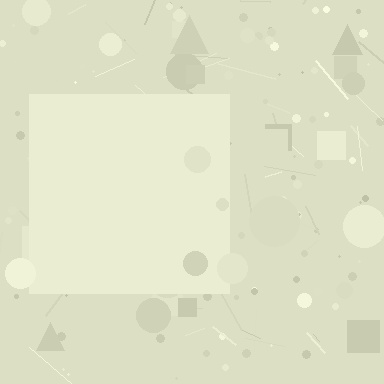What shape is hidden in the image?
A square is hidden in the image.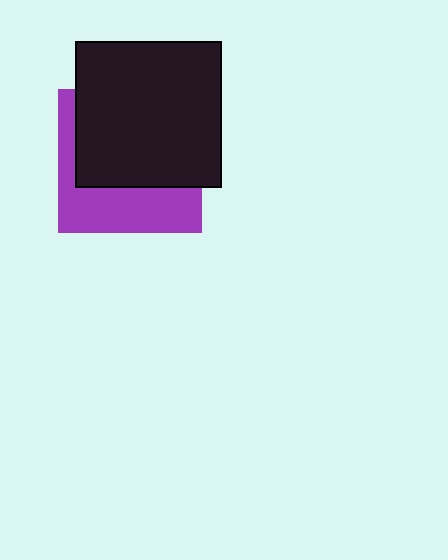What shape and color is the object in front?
The object in front is a black square.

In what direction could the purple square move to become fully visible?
The purple square could move down. That would shift it out from behind the black square entirely.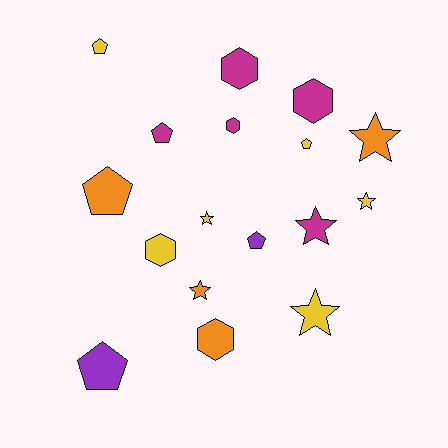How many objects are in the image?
There are 17 objects.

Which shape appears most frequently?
Star, with 6 objects.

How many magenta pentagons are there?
There is 1 magenta pentagon.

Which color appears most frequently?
Yellow, with 6 objects.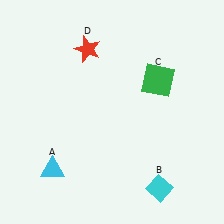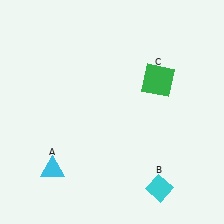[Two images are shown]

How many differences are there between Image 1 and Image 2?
There is 1 difference between the two images.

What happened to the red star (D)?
The red star (D) was removed in Image 2. It was in the top-left area of Image 1.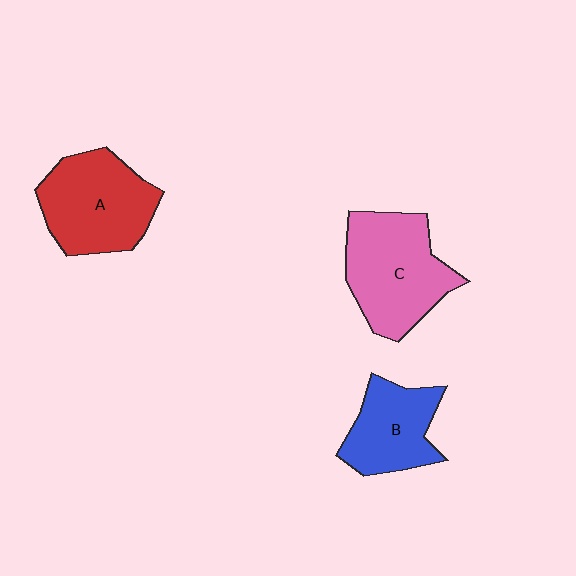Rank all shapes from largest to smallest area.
From largest to smallest: C (pink), A (red), B (blue).